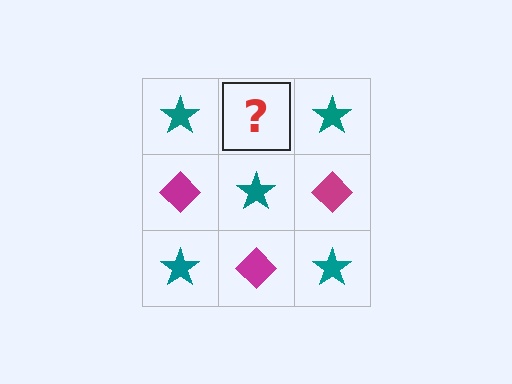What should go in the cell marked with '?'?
The missing cell should contain a magenta diamond.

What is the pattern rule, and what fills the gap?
The rule is that it alternates teal star and magenta diamond in a checkerboard pattern. The gap should be filled with a magenta diamond.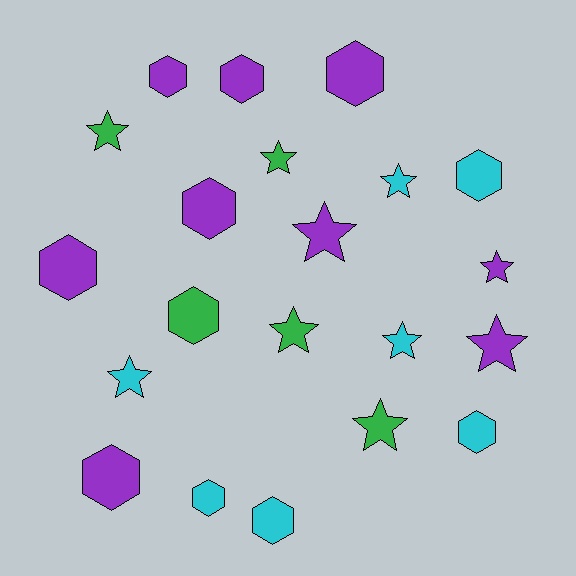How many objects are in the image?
There are 21 objects.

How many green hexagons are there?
There is 1 green hexagon.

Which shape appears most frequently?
Hexagon, with 11 objects.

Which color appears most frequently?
Purple, with 9 objects.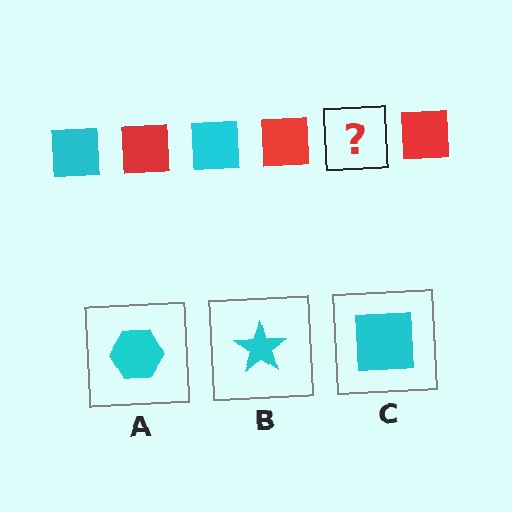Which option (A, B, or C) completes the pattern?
C.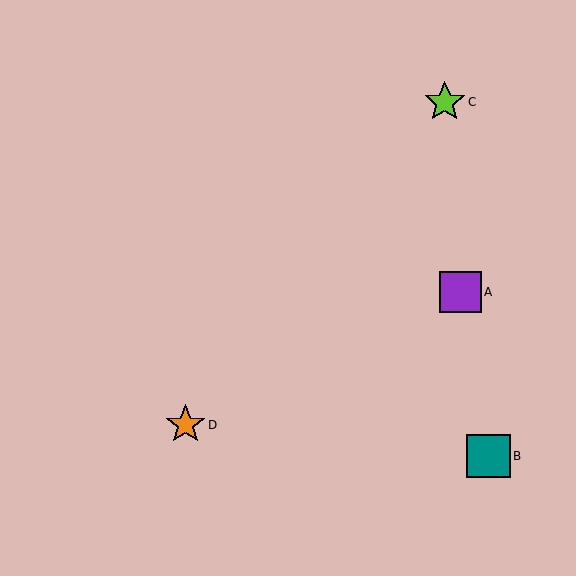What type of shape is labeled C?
Shape C is a lime star.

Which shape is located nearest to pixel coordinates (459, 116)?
The lime star (labeled C) at (445, 102) is nearest to that location.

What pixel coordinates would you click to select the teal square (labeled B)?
Click at (489, 456) to select the teal square B.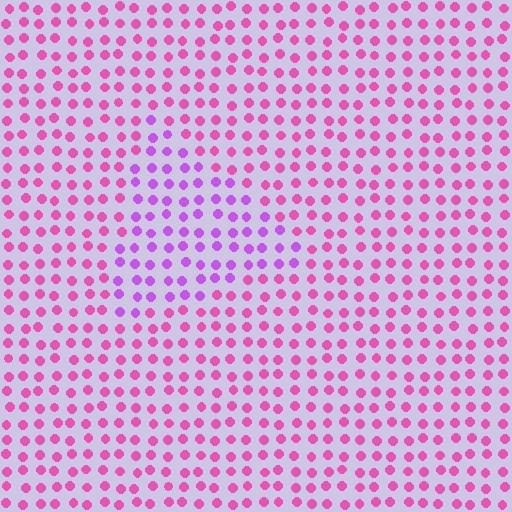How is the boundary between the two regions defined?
The boundary is defined purely by a slight shift in hue (about 31 degrees). Spacing, size, and orientation are identical on both sides.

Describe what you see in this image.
The image is filled with small pink elements in a uniform arrangement. A triangle-shaped region is visible where the elements are tinted to a slightly different hue, forming a subtle color boundary.